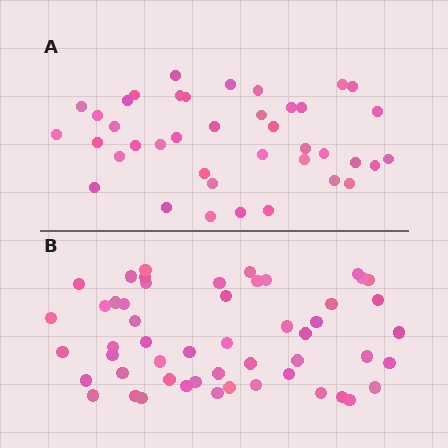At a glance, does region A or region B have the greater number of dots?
Region B (the bottom region) has more dots.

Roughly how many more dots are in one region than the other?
Region B has roughly 12 or so more dots than region A.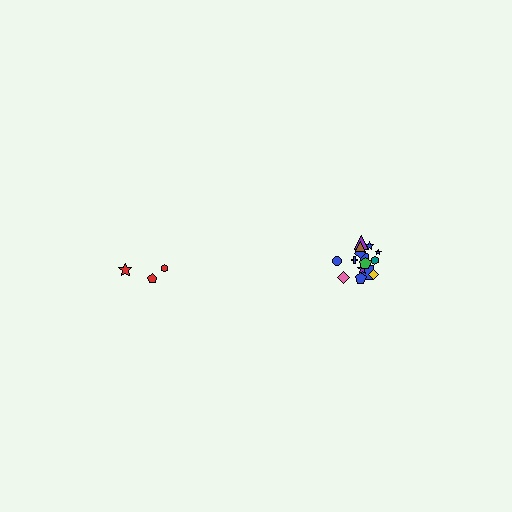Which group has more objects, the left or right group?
The right group.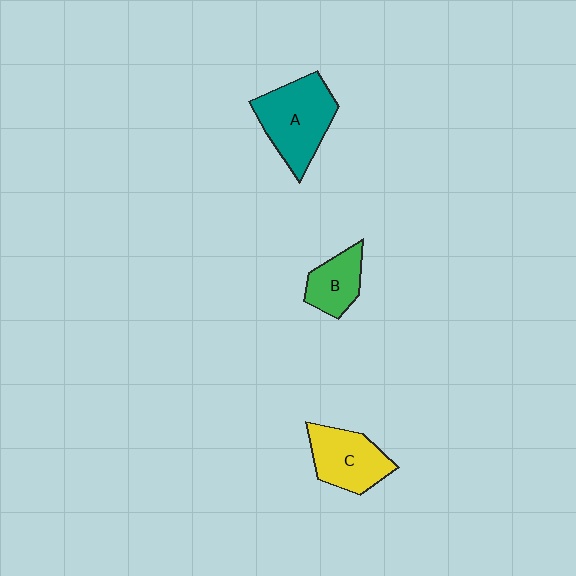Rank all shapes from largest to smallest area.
From largest to smallest: A (teal), C (yellow), B (green).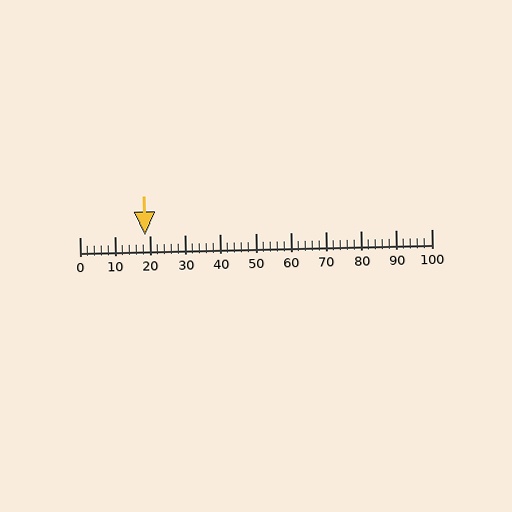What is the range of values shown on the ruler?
The ruler shows values from 0 to 100.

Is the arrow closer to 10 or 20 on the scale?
The arrow is closer to 20.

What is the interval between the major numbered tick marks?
The major tick marks are spaced 10 units apart.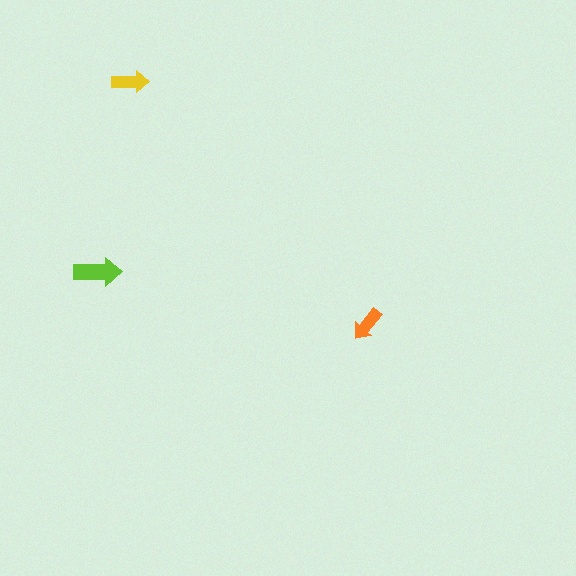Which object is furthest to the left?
The lime arrow is leftmost.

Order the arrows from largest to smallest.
the lime one, the yellow one, the orange one.